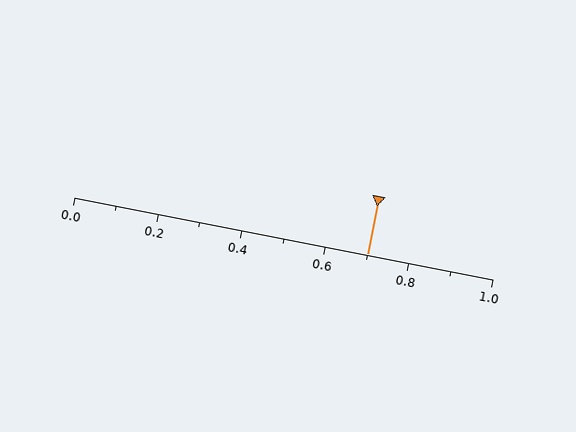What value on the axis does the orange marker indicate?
The marker indicates approximately 0.7.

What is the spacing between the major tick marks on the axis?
The major ticks are spaced 0.2 apart.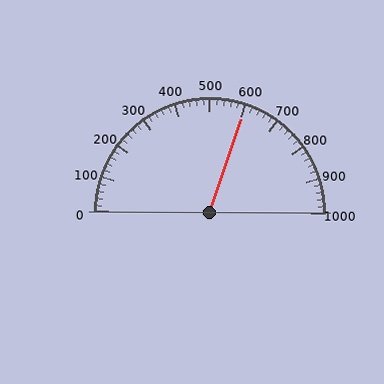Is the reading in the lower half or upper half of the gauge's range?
The reading is in the upper half of the range (0 to 1000).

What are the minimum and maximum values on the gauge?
The gauge ranges from 0 to 1000.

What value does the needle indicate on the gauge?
The needle indicates approximately 600.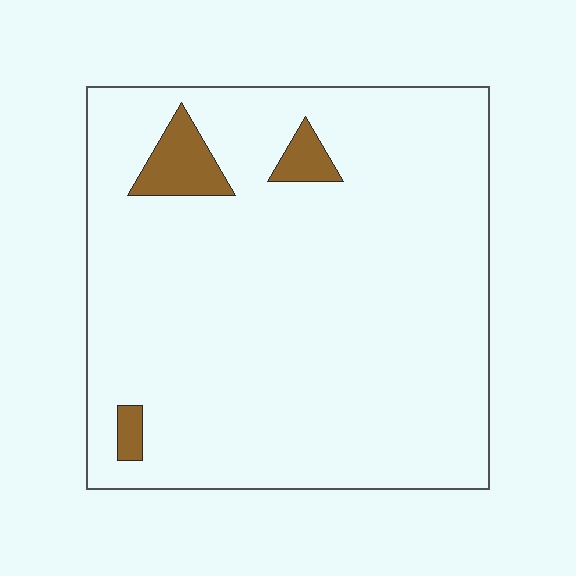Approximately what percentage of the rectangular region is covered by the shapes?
Approximately 5%.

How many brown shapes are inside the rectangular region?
3.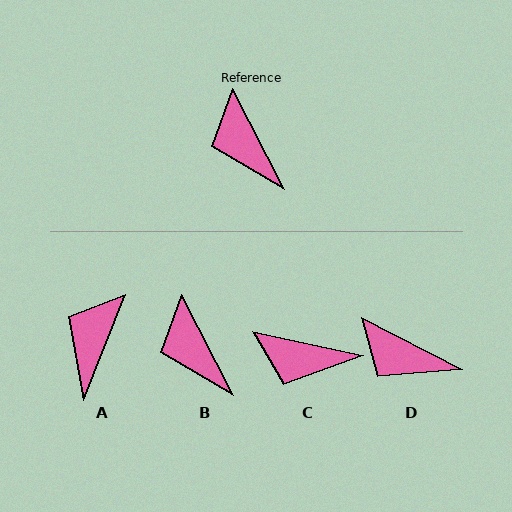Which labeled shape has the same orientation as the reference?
B.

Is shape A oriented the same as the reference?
No, it is off by about 49 degrees.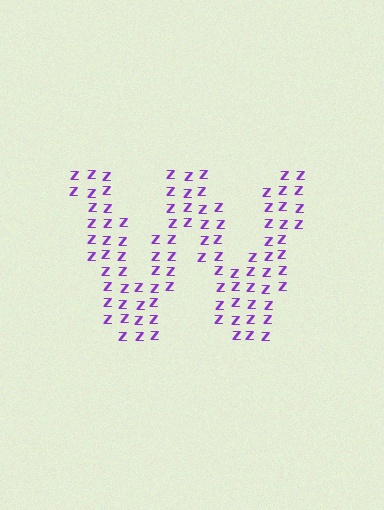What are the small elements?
The small elements are letter Z's.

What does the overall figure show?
The overall figure shows the letter W.